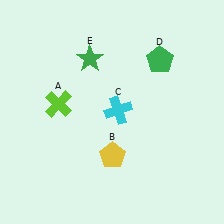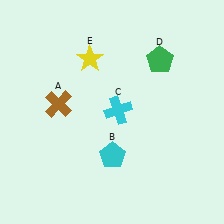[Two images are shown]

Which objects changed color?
A changed from lime to brown. B changed from yellow to cyan. E changed from green to yellow.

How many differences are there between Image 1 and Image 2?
There are 3 differences between the two images.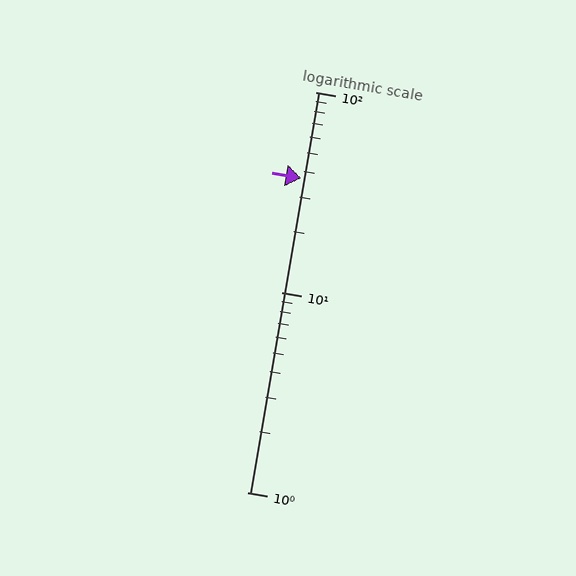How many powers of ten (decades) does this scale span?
The scale spans 2 decades, from 1 to 100.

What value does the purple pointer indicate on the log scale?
The pointer indicates approximately 37.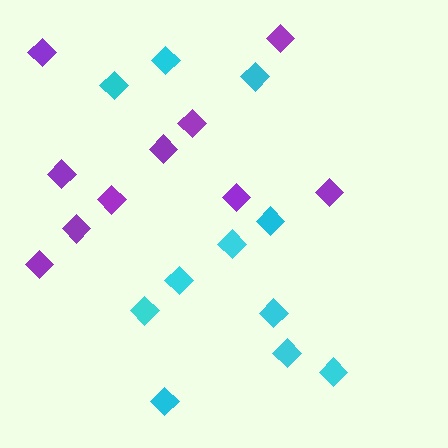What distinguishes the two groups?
There are 2 groups: one group of purple diamonds (10) and one group of cyan diamonds (11).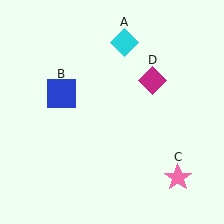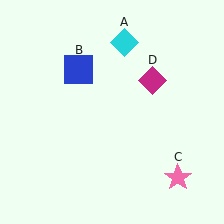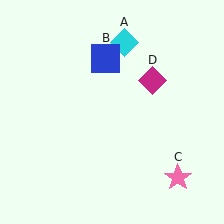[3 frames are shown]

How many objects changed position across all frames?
1 object changed position: blue square (object B).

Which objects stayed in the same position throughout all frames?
Cyan diamond (object A) and pink star (object C) and magenta diamond (object D) remained stationary.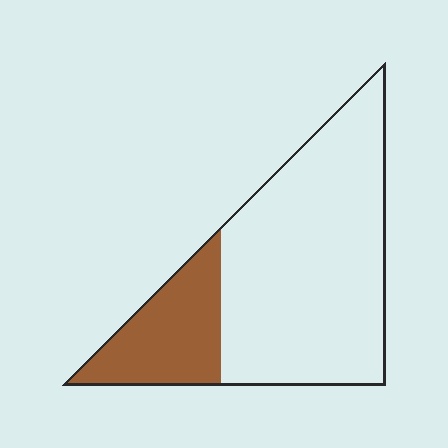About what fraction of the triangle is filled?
About one quarter (1/4).